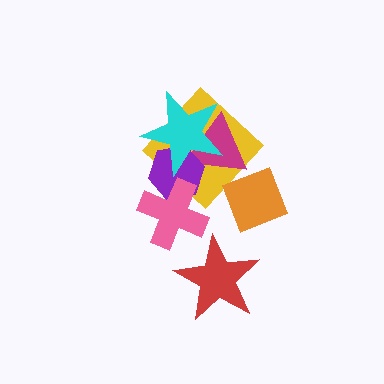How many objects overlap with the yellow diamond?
3 objects overlap with the yellow diamond.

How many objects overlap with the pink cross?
1 object overlaps with the pink cross.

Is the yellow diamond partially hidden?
Yes, it is partially covered by another shape.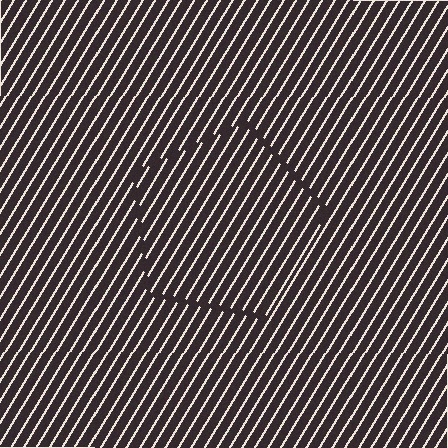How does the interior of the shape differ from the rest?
The interior of the shape contains the same grating, shifted by half a period — the contour is defined by the phase discontinuity where line-ends from the inner and outer gratings abut.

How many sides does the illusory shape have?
5 sides — the line-ends trace a pentagon.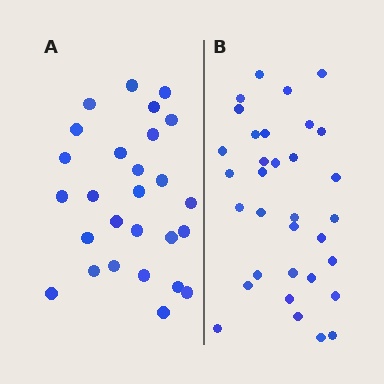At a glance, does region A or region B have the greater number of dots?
Region B (the right region) has more dots.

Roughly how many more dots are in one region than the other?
Region B has about 6 more dots than region A.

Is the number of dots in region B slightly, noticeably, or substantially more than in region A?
Region B has only slightly more — the two regions are fairly close. The ratio is roughly 1.2 to 1.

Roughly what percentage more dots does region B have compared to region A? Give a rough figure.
About 20% more.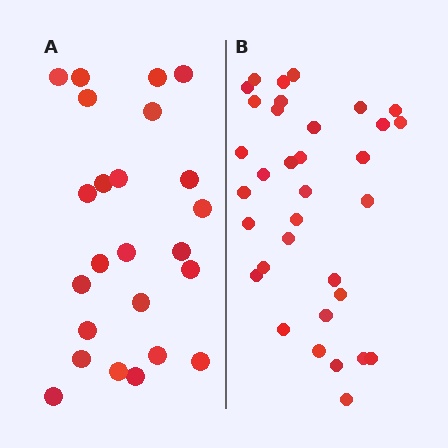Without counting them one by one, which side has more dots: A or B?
Region B (the right region) has more dots.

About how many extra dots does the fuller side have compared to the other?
Region B has roughly 10 or so more dots than region A.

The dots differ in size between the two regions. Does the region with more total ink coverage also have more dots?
No. Region A has more total ink coverage because its dots are larger, but region B actually contains more individual dots. Total area can be misleading — the number of items is what matters here.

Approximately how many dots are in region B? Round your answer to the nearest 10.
About 30 dots. (The exact count is 34, which rounds to 30.)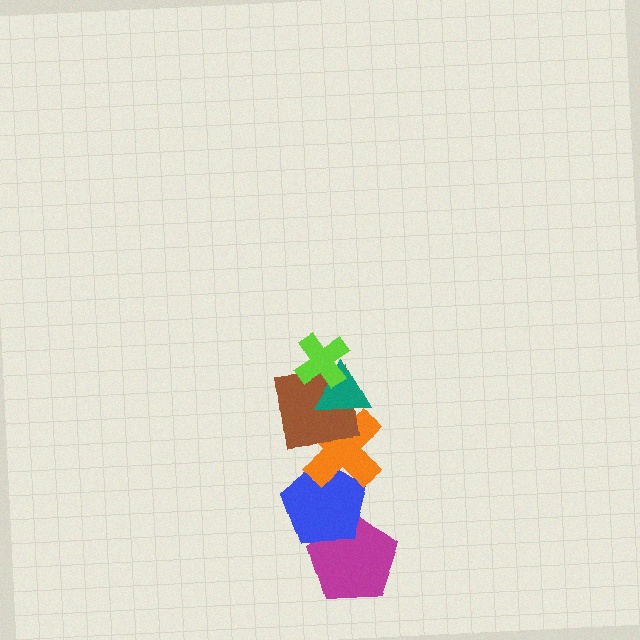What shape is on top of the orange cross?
The brown square is on top of the orange cross.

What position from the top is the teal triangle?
The teal triangle is 2nd from the top.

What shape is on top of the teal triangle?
The lime cross is on top of the teal triangle.